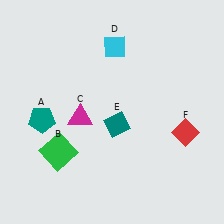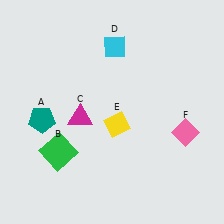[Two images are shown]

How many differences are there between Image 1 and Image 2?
There are 2 differences between the two images.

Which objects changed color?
E changed from teal to yellow. F changed from red to pink.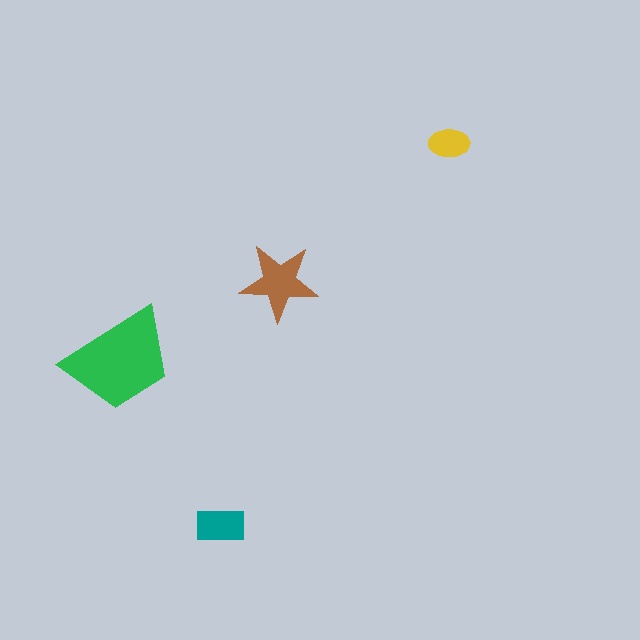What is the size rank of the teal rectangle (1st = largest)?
3rd.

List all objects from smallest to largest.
The yellow ellipse, the teal rectangle, the brown star, the green trapezoid.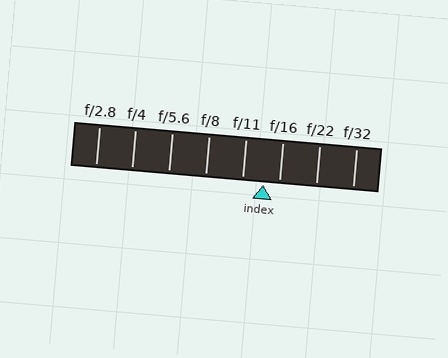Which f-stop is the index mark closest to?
The index mark is closest to f/16.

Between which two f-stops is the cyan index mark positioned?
The index mark is between f/11 and f/16.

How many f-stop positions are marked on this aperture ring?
There are 8 f-stop positions marked.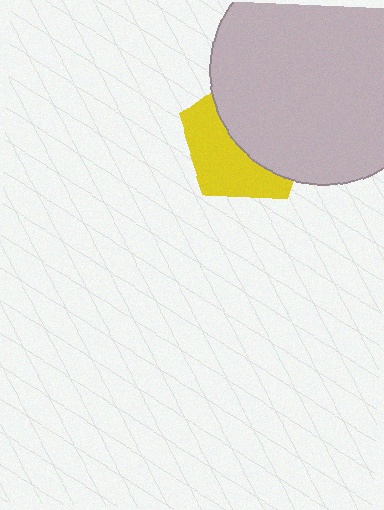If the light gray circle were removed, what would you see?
You would see the complete yellow pentagon.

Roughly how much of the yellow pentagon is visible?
A small part of it is visible (roughly 45%).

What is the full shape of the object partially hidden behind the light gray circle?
The partially hidden object is a yellow pentagon.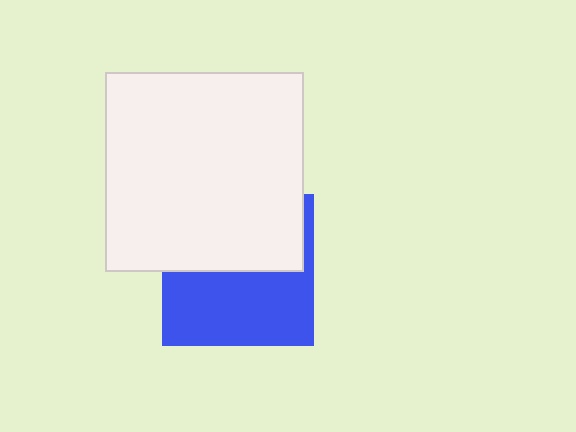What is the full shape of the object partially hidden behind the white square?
The partially hidden object is a blue square.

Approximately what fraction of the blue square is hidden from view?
Roughly 48% of the blue square is hidden behind the white square.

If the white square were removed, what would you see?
You would see the complete blue square.